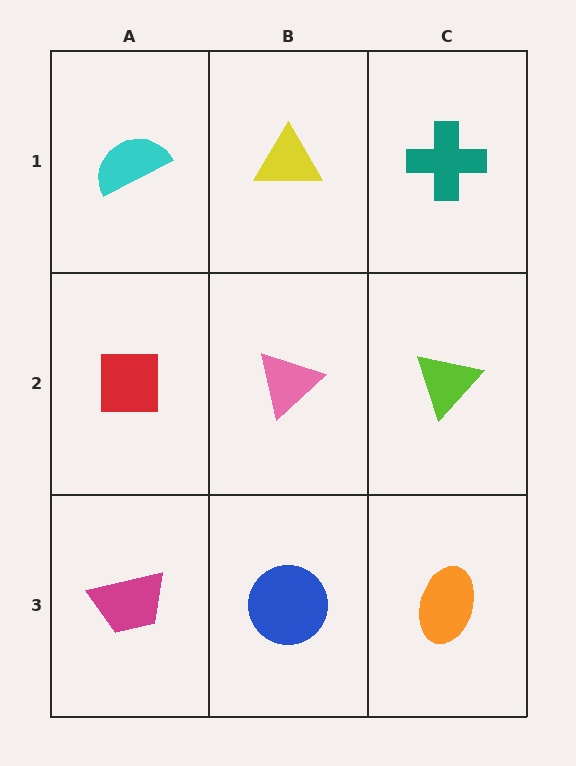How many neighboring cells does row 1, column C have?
2.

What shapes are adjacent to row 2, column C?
A teal cross (row 1, column C), an orange ellipse (row 3, column C), a pink triangle (row 2, column B).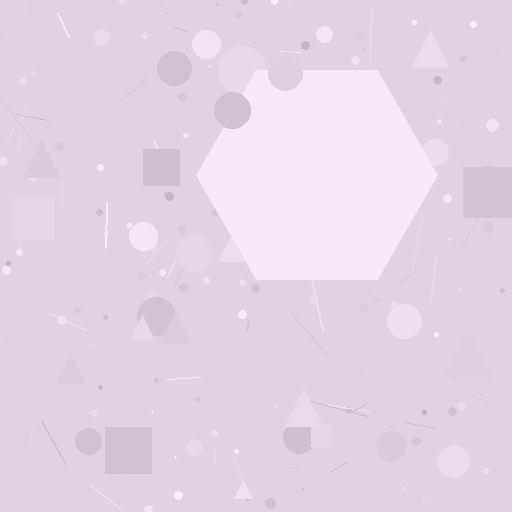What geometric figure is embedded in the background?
A hexagon is embedded in the background.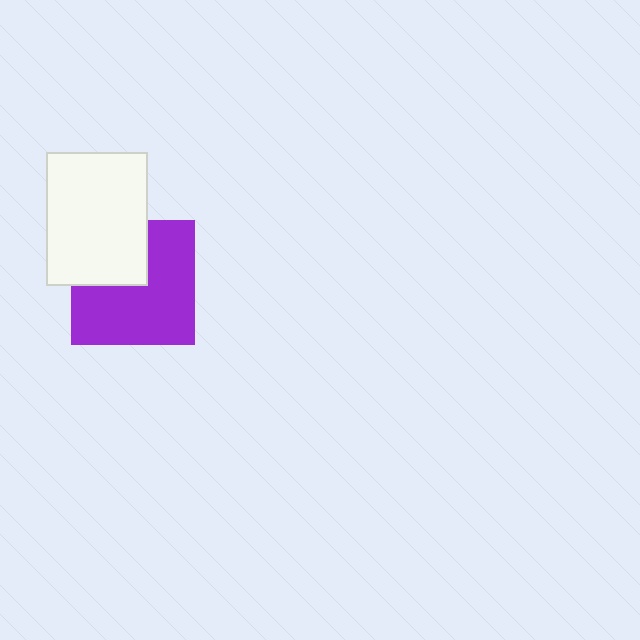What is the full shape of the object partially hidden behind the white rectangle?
The partially hidden object is a purple square.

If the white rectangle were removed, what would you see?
You would see the complete purple square.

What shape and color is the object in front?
The object in front is a white rectangle.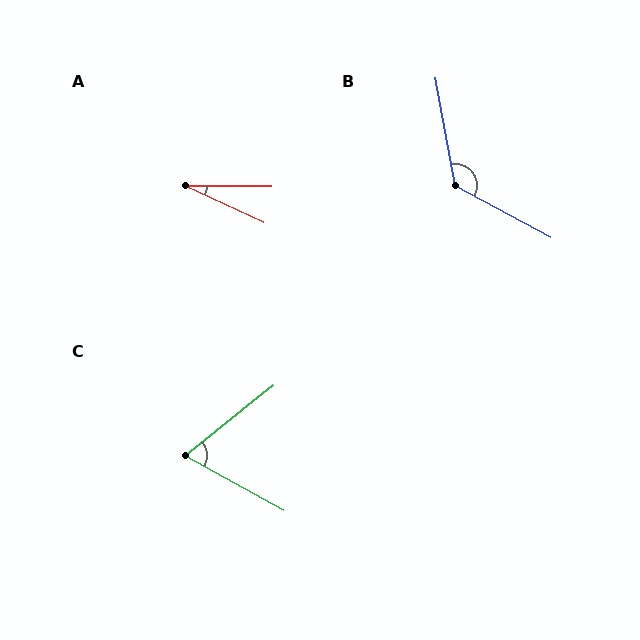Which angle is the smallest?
A, at approximately 25 degrees.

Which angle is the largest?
B, at approximately 129 degrees.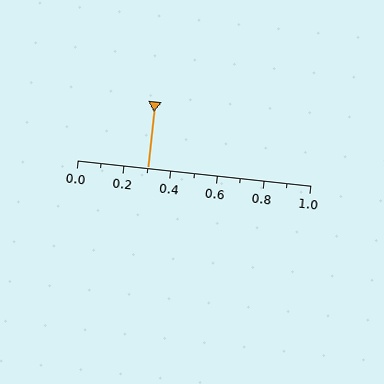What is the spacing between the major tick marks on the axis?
The major ticks are spaced 0.2 apart.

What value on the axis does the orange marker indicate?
The marker indicates approximately 0.3.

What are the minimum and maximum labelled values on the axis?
The axis runs from 0.0 to 1.0.